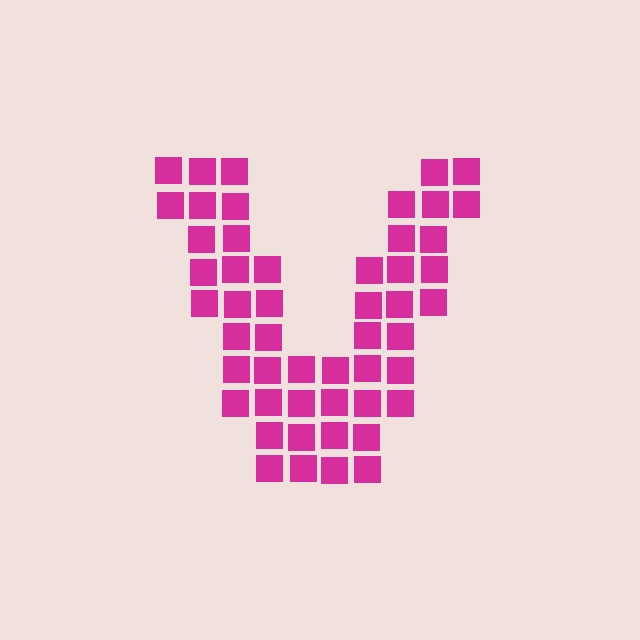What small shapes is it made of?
It is made of small squares.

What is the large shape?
The large shape is the letter V.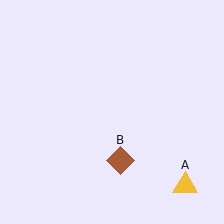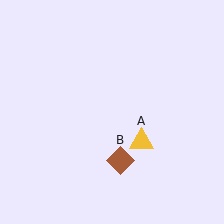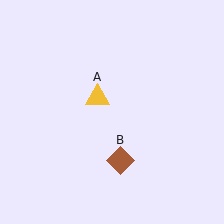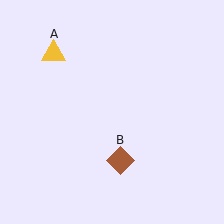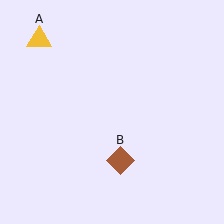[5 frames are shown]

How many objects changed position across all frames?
1 object changed position: yellow triangle (object A).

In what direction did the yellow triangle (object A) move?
The yellow triangle (object A) moved up and to the left.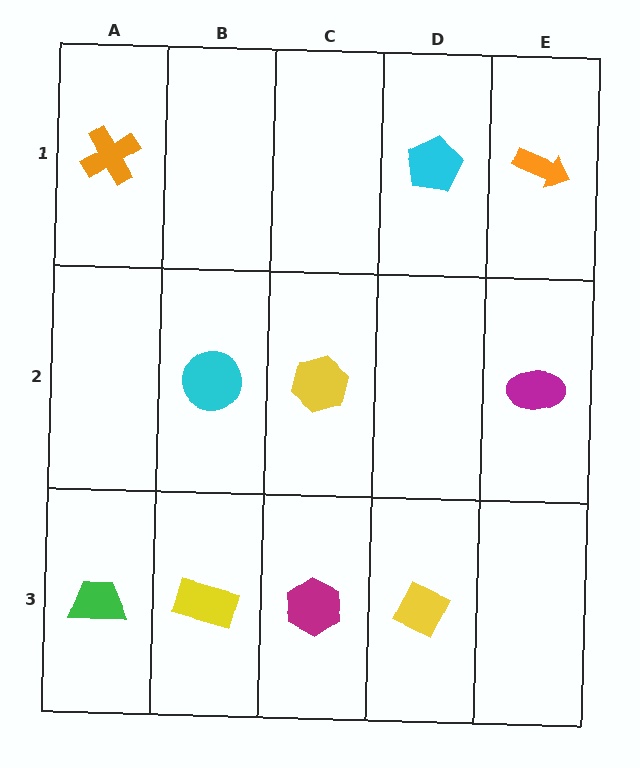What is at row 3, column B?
A yellow rectangle.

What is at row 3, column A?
A green trapezoid.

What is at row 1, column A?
An orange cross.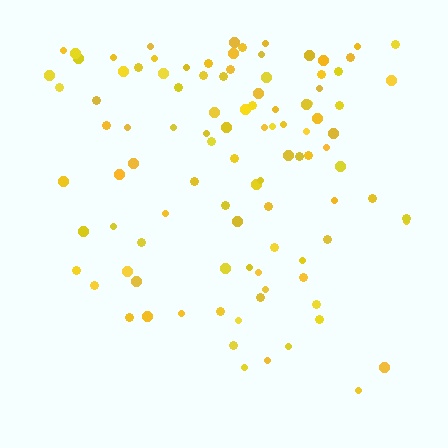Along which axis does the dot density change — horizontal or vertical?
Vertical.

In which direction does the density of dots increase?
From bottom to top, with the top side densest.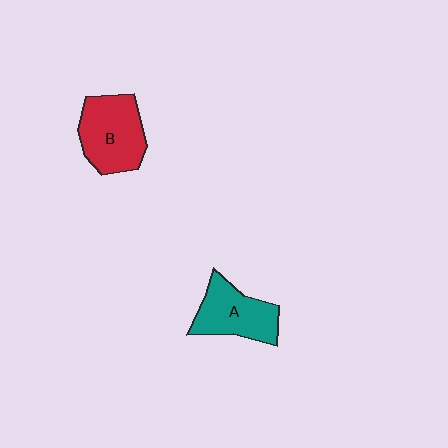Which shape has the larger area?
Shape B (red).